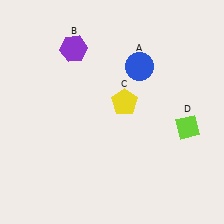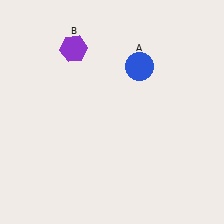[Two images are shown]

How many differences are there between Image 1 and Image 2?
There are 2 differences between the two images.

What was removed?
The yellow pentagon (C), the lime diamond (D) were removed in Image 2.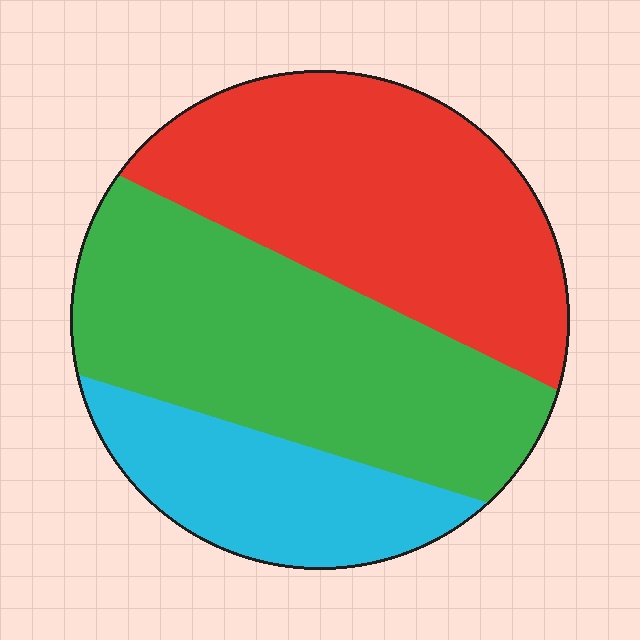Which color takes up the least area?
Cyan, at roughly 20%.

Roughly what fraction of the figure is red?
Red covers 39% of the figure.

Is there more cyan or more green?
Green.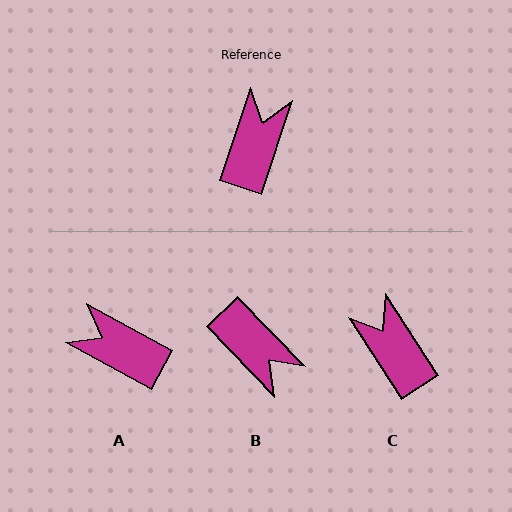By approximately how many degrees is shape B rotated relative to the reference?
Approximately 118 degrees clockwise.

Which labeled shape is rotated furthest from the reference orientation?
B, about 118 degrees away.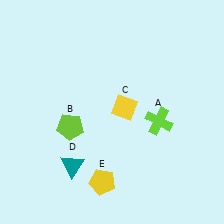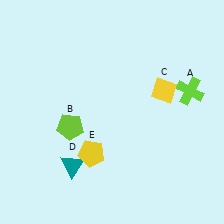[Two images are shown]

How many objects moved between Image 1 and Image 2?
3 objects moved between the two images.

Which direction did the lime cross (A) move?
The lime cross (A) moved right.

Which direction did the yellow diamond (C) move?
The yellow diamond (C) moved right.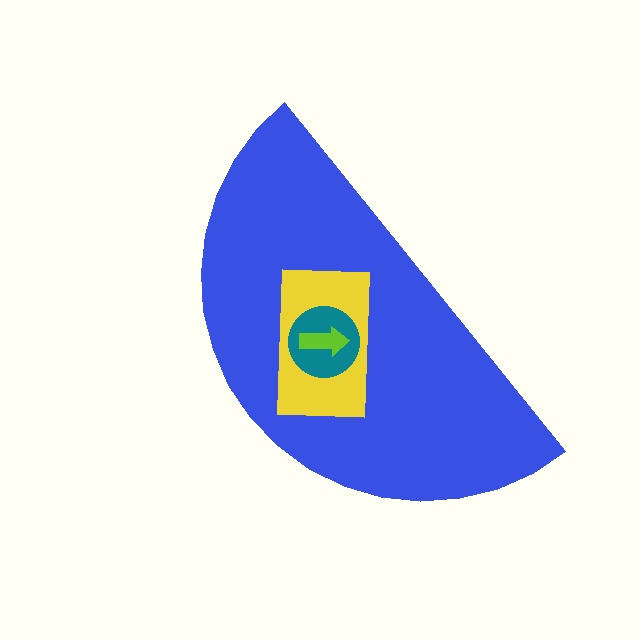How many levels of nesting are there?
4.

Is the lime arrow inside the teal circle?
Yes.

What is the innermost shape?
The lime arrow.